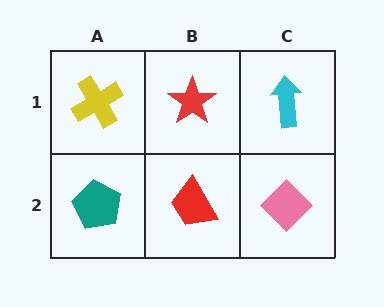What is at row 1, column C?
A cyan arrow.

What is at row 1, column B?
A red star.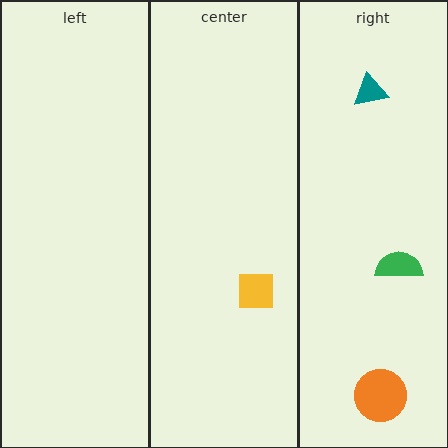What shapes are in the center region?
The yellow square.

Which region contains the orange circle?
The right region.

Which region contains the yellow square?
The center region.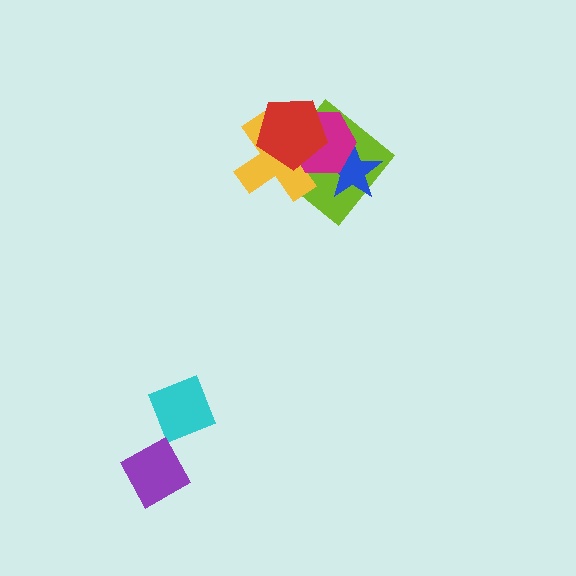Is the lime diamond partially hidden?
Yes, it is partially covered by another shape.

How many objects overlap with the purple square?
0 objects overlap with the purple square.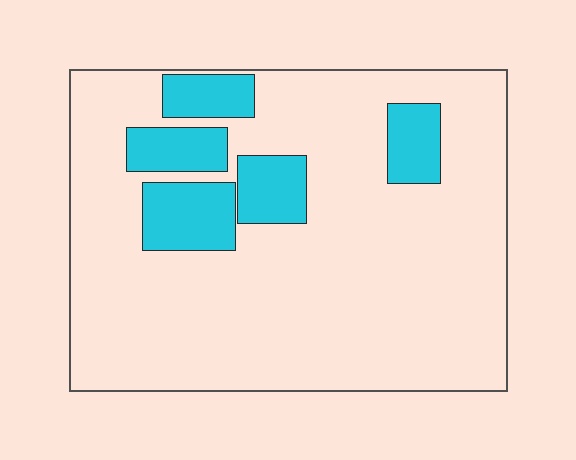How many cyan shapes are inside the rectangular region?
5.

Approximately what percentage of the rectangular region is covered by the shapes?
Approximately 15%.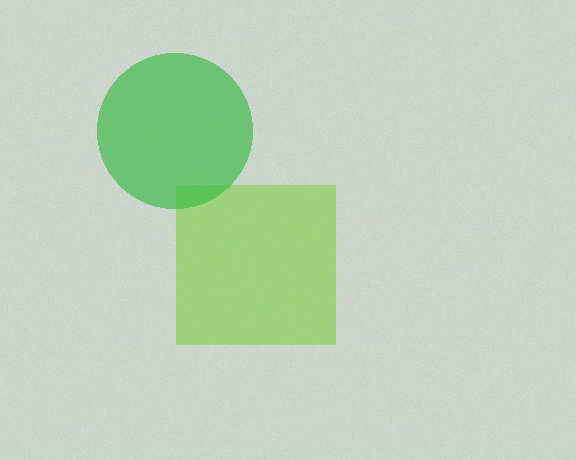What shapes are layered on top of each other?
The layered shapes are: a lime square, a green circle.